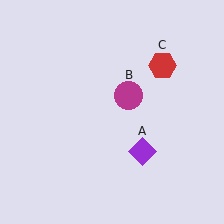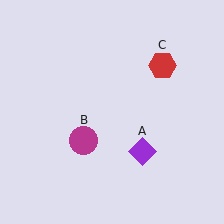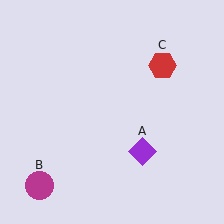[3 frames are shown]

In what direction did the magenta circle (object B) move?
The magenta circle (object B) moved down and to the left.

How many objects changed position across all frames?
1 object changed position: magenta circle (object B).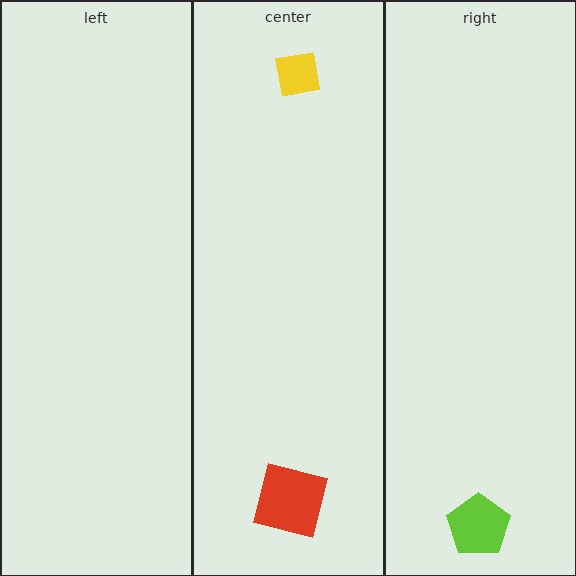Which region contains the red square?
The center region.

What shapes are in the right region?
The lime pentagon.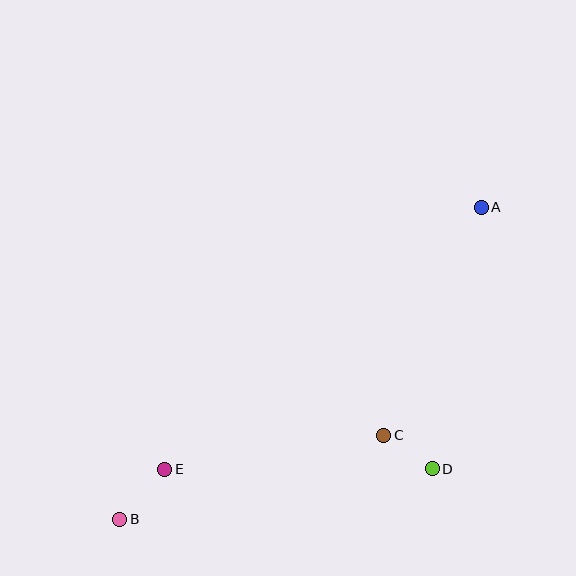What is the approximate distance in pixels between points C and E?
The distance between C and E is approximately 222 pixels.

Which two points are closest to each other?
Points C and D are closest to each other.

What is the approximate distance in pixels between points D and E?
The distance between D and E is approximately 268 pixels.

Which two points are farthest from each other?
Points A and B are farthest from each other.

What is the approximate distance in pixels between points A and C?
The distance between A and C is approximately 248 pixels.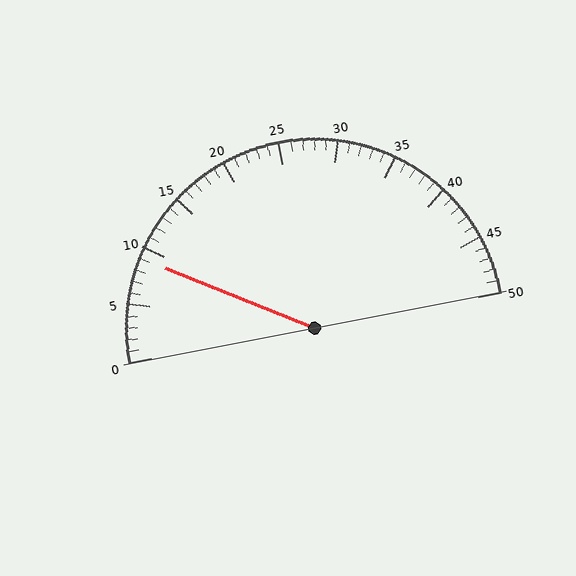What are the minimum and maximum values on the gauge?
The gauge ranges from 0 to 50.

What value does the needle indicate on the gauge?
The needle indicates approximately 9.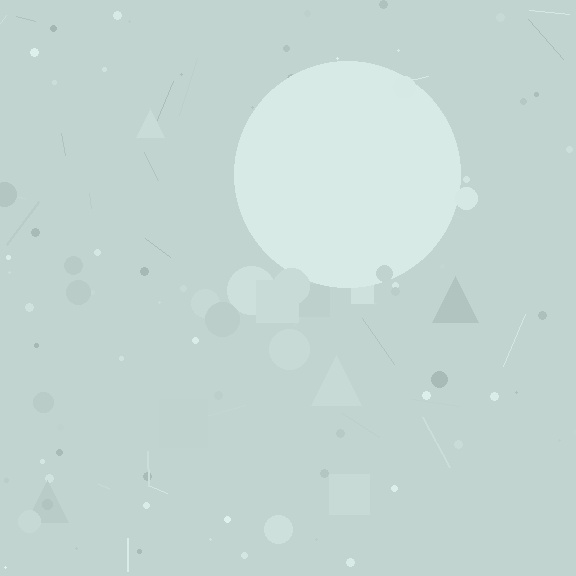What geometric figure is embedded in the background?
A circle is embedded in the background.